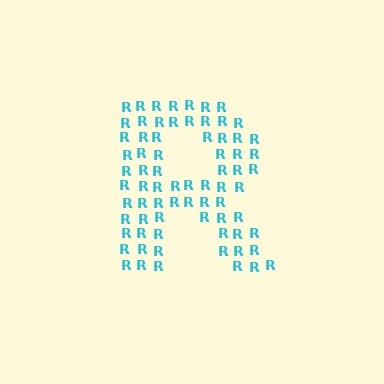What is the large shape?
The large shape is the letter R.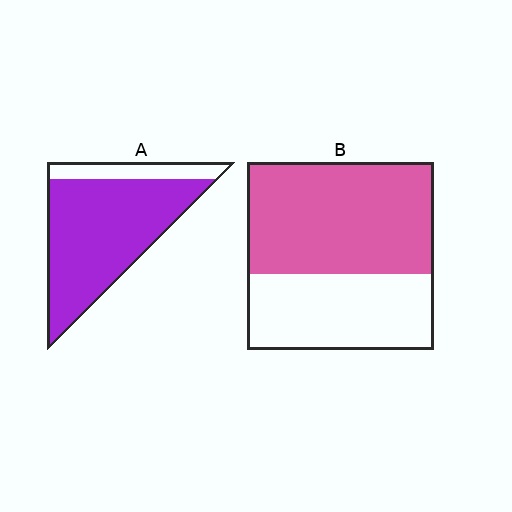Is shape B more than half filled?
Yes.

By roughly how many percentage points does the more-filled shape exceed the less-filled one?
By roughly 25 percentage points (A over B).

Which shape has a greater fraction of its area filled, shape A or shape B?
Shape A.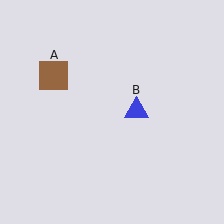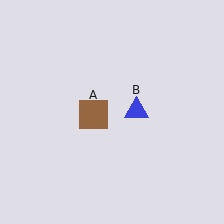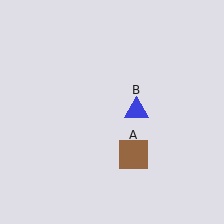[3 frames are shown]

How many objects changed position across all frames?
1 object changed position: brown square (object A).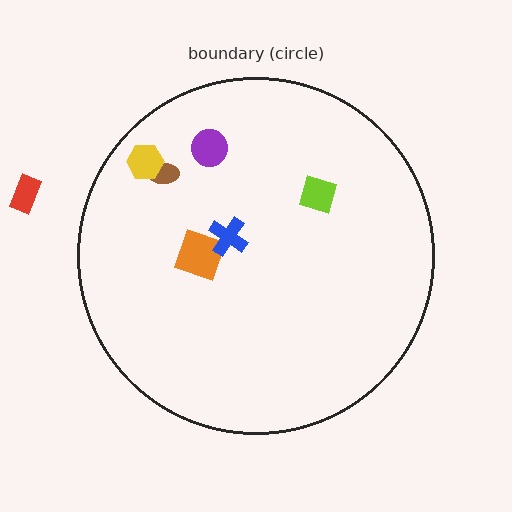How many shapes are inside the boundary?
6 inside, 1 outside.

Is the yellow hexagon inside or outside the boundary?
Inside.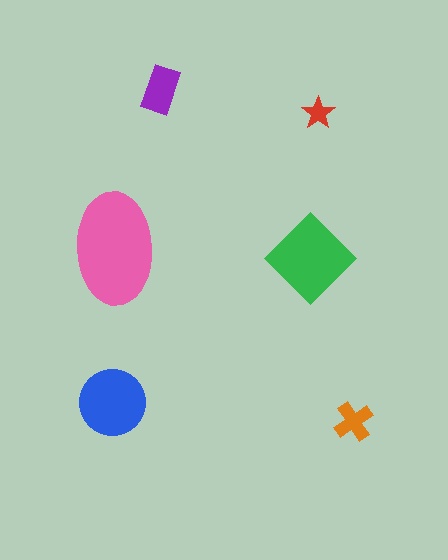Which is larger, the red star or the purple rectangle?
The purple rectangle.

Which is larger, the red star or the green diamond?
The green diamond.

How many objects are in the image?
There are 6 objects in the image.